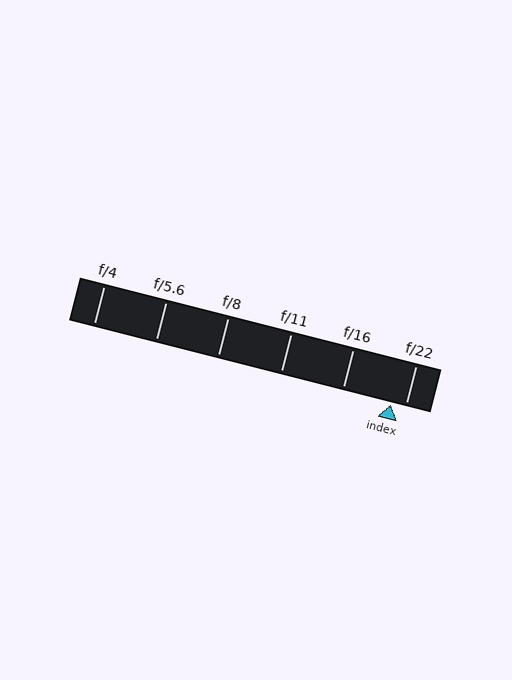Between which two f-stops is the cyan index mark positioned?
The index mark is between f/16 and f/22.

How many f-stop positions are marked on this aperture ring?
There are 6 f-stop positions marked.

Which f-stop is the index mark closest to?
The index mark is closest to f/22.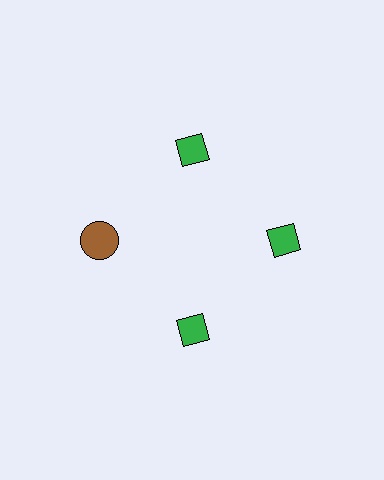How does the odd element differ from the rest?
It differs in both color (brown instead of green) and shape (circle instead of diamond).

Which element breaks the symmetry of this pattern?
The brown circle at roughly the 9 o'clock position breaks the symmetry. All other shapes are green diamonds.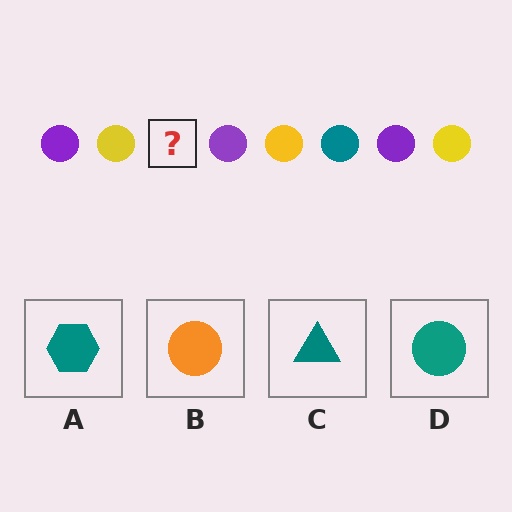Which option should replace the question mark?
Option D.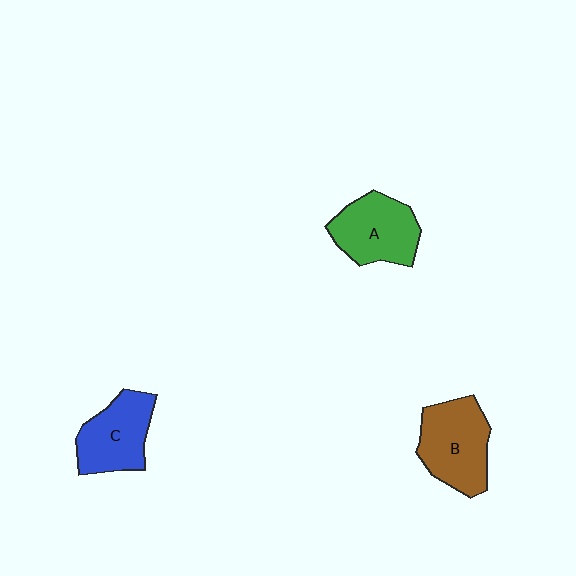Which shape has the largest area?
Shape B (brown).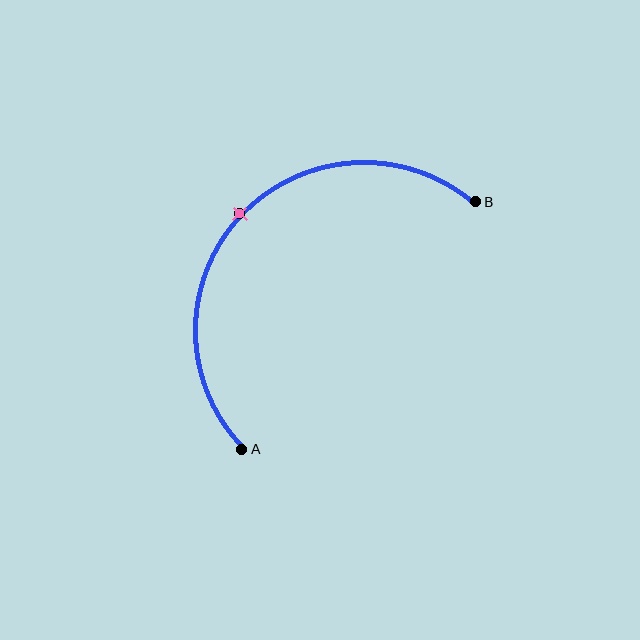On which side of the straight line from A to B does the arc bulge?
The arc bulges above and to the left of the straight line connecting A and B.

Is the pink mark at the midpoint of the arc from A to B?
Yes. The pink mark lies on the arc at equal arc-length from both A and B — it is the arc midpoint.